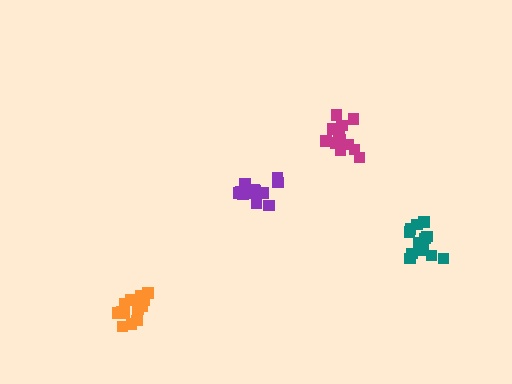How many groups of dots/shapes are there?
There are 4 groups.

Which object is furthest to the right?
The teal cluster is rightmost.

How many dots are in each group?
Group 1: 14 dots, Group 2: 12 dots, Group 3: 13 dots, Group 4: 13 dots (52 total).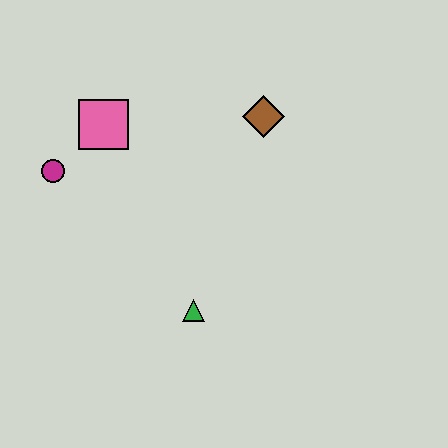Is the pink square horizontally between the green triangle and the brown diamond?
No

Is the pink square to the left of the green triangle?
Yes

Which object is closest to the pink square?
The magenta circle is closest to the pink square.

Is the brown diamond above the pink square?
Yes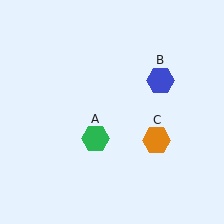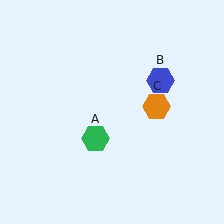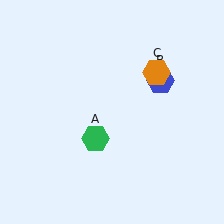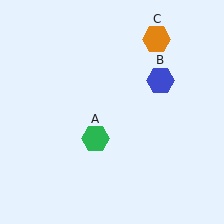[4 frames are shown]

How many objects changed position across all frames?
1 object changed position: orange hexagon (object C).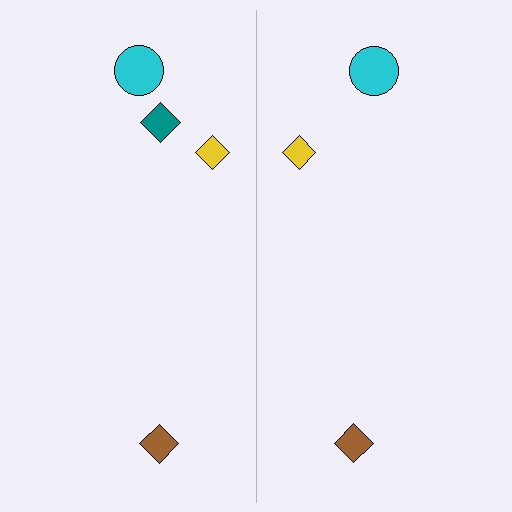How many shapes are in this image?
There are 7 shapes in this image.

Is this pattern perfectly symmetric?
No, the pattern is not perfectly symmetric. A teal diamond is missing from the right side.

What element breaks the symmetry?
A teal diamond is missing from the right side.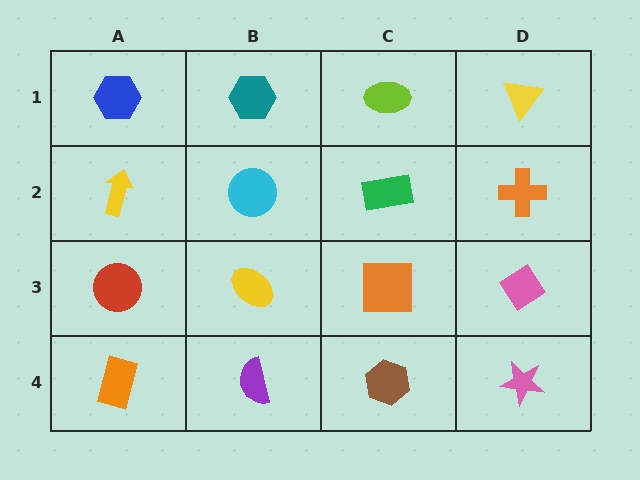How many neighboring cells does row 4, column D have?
2.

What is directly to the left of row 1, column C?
A teal hexagon.